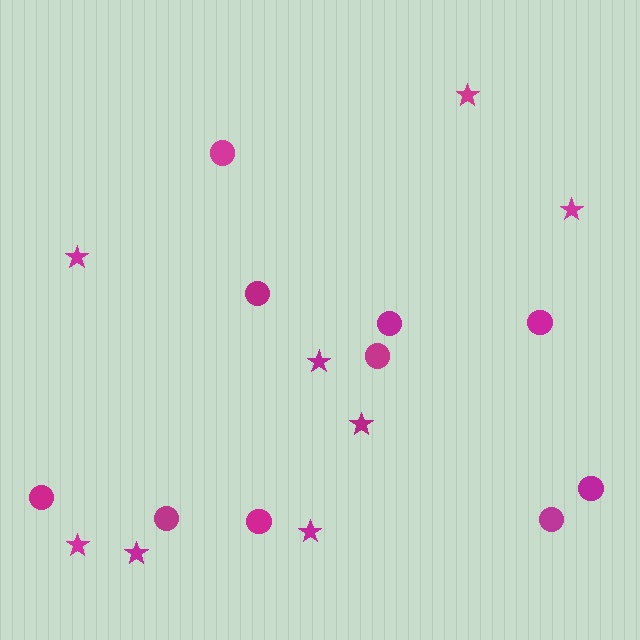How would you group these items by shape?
There are 2 groups: one group of circles (10) and one group of stars (8).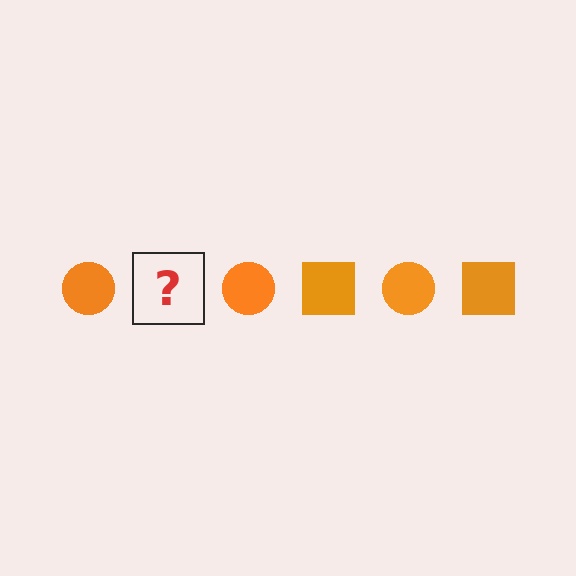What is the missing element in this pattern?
The missing element is an orange square.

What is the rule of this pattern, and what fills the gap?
The rule is that the pattern cycles through circle, square shapes in orange. The gap should be filled with an orange square.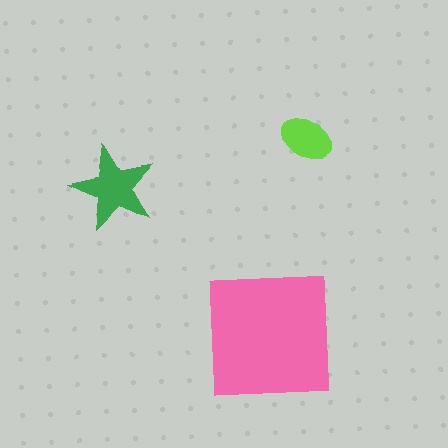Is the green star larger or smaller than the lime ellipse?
Larger.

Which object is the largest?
The pink square.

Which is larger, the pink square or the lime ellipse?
The pink square.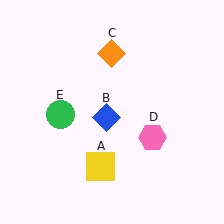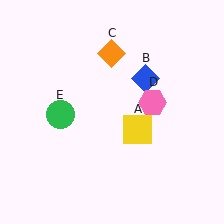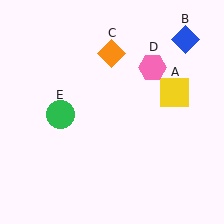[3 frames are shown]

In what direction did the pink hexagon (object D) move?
The pink hexagon (object D) moved up.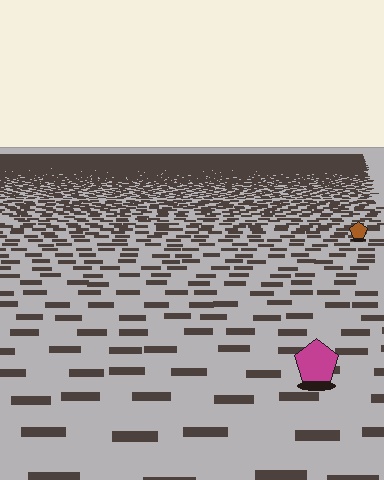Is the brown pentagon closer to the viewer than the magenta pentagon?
No. The magenta pentagon is closer — you can tell from the texture gradient: the ground texture is coarser near it.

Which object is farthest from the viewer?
The brown pentagon is farthest from the viewer. It appears smaller and the ground texture around it is denser.